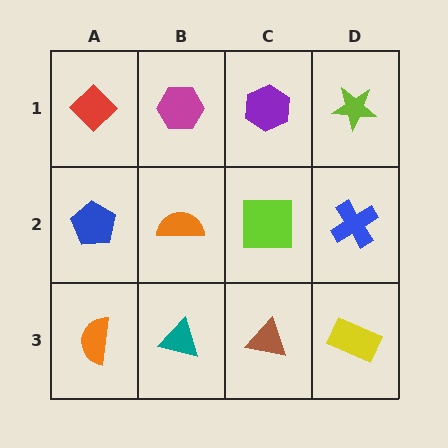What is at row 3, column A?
An orange semicircle.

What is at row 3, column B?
A teal triangle.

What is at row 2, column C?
A lime square.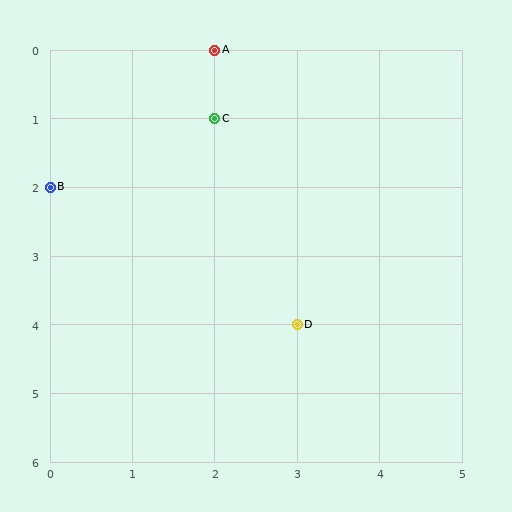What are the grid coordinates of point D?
Point D is at grid coordinates (3, 4).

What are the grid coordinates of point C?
Point C is at grid coordinates (2, 1).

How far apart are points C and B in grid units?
Points C and B are 2 columns and 1 row apart (about 2.2 grid units diagonally).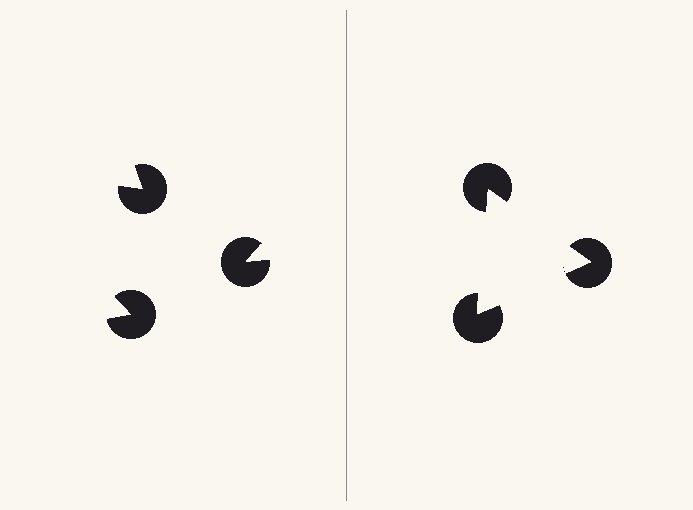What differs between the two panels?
The pac-man discs are positioned identically on both sides; only the wedge orientations differ. On the right they align to a triangle; on the left they are misaligned.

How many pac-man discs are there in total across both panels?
6 — 3 on each side.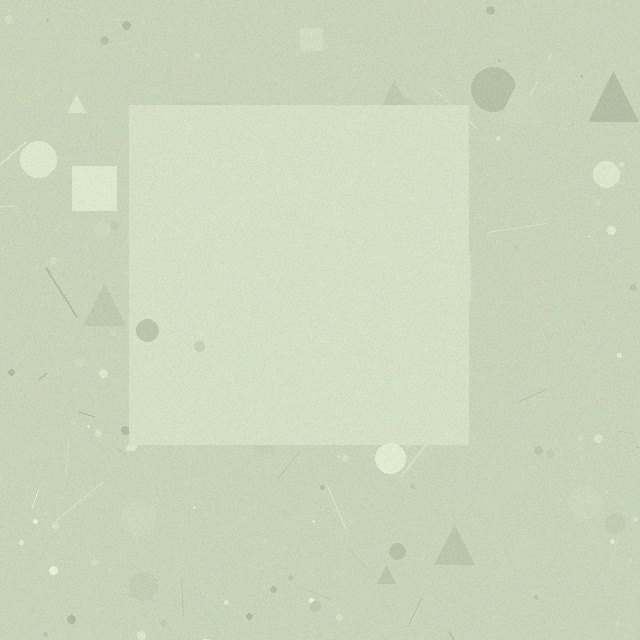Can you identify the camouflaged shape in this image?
The camouflaged shape is a square.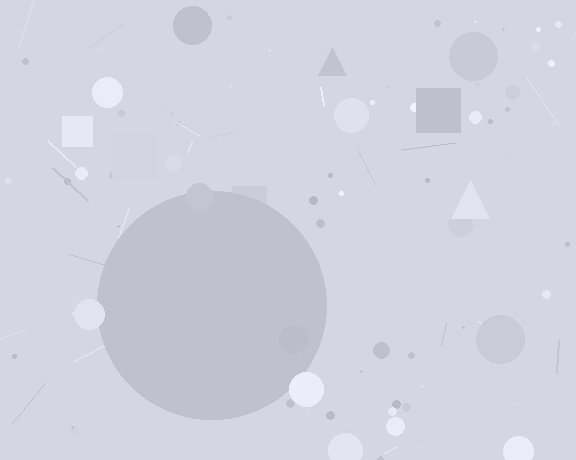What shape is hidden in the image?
A circle is hidden in the image.